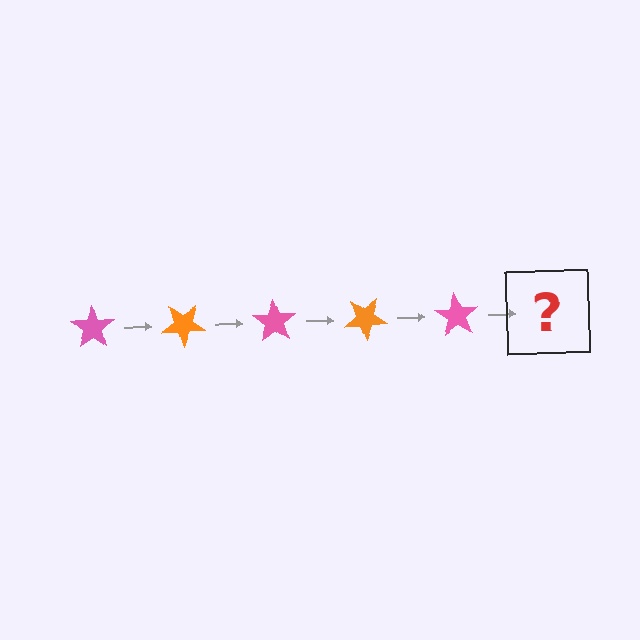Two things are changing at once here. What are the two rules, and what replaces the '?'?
The two rules are that it rotates 35 degrees each step and the color cycles through pink and orange. The '?' should be an orange star, rotated 175 degrees from the start.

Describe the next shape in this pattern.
It should be an orange star, rotated 175 degrees from the start.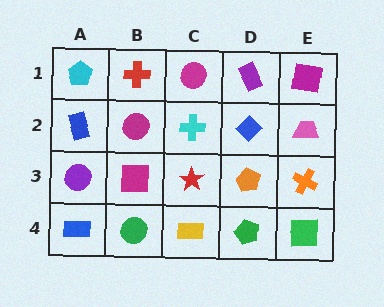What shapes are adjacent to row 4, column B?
A magenta square (row 3, column B), a blue rectangle (row 4, column A), a yellow rectangle (row 4, column C).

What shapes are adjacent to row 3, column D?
A blue diamond (row 2, column D), a green pentagon (row 4, column D), a red star (row 3, column C), an orange cross (row 3, column E).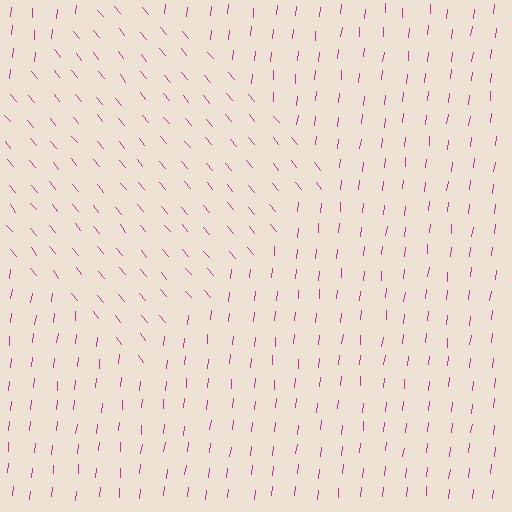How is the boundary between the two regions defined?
The boundary is defined purely by a change in line orientation (approximately 45 degrees difference). All lines are the same color and thickness.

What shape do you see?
I see a diamond.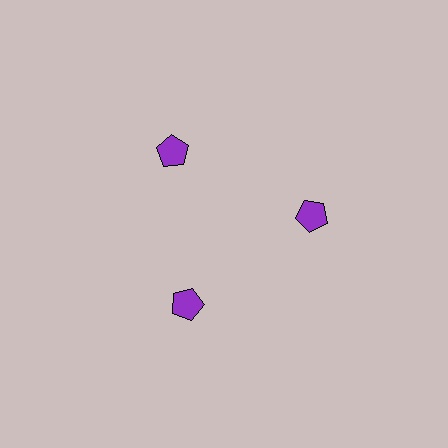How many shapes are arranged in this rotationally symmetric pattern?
There are 3 shapes, arranged in 3 groups of 1.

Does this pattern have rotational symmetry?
Yes, this pattern has 3-fold rotational symmetry. It looks the same after rotating 120 degrees around the center.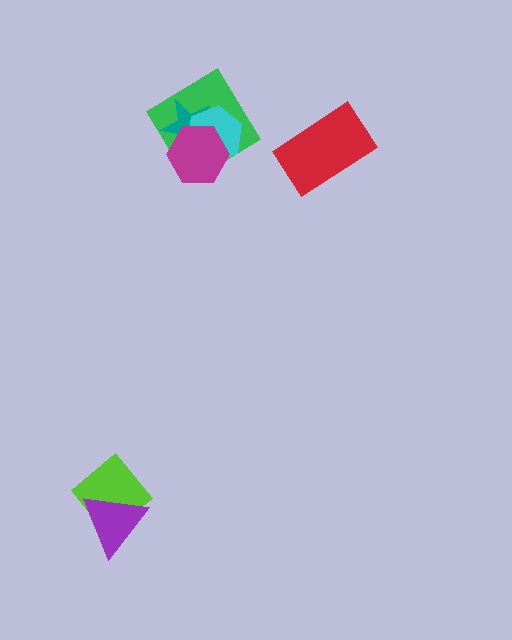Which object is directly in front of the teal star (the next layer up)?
The cyan hexagon is directly in front of the teal star.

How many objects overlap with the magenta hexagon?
3 objects overlap with the magenta hexagon.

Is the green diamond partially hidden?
Yes, it is partially covered by another shape.